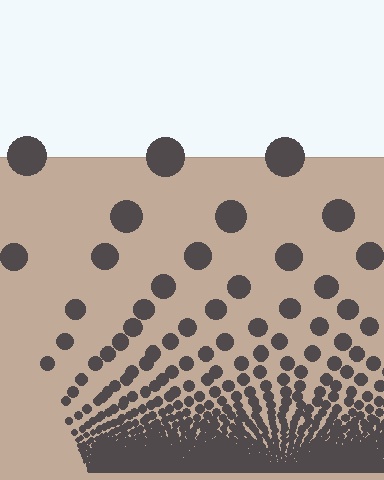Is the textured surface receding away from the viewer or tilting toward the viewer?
The surface appears to tilt toward the viewer. Texture elements get larger and sparser toward the top.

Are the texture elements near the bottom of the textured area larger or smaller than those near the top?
Smaller. The gradient is inverted — elements near the bottom are smaller and denser.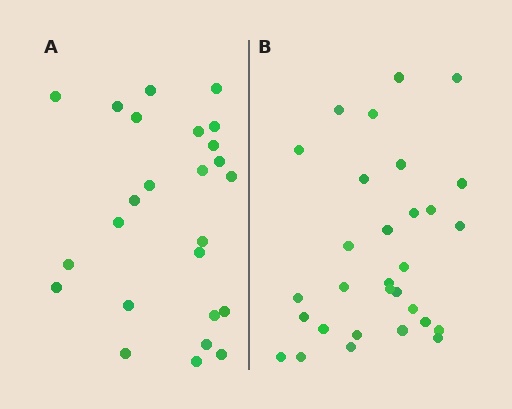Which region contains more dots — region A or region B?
Region B (the right region) has more dots.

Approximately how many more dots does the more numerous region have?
Region B has about 5 more dots than region A.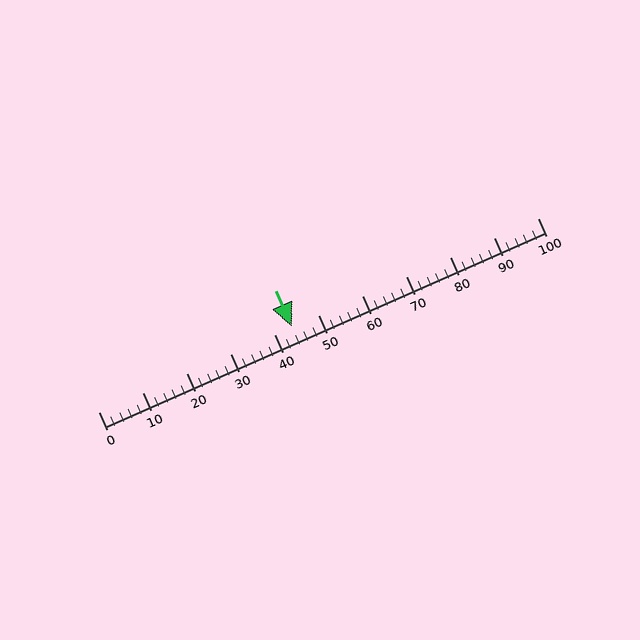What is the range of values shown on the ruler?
The ruler shows values from 0 to 100.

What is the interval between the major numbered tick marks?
The major tick marks are spaced 10 units apart.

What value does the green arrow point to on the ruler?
The green arrow points to approximately 44.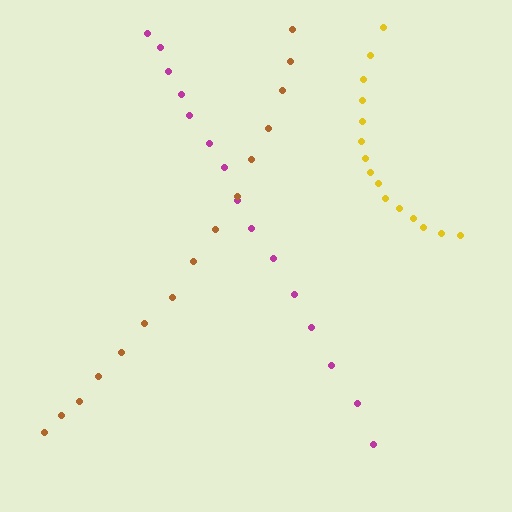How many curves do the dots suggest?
There are 3 distinct paths.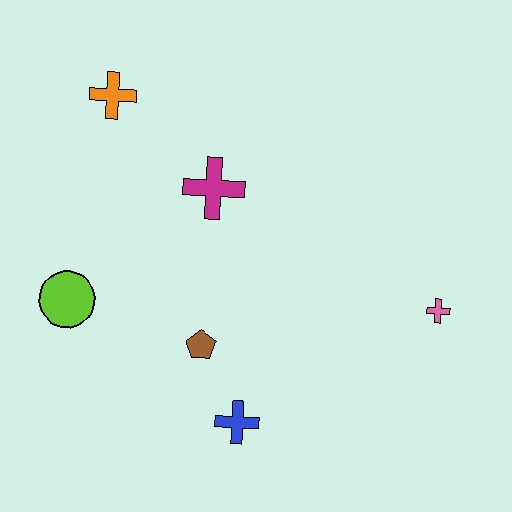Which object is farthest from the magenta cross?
The pink cross is farthest from the magenta cross.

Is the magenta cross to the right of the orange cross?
Yes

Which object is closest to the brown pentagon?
The blue cross is closest to the brown pentagon.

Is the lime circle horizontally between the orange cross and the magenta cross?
No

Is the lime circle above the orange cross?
No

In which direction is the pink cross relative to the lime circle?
The pink cross is to the right of the lime circle.